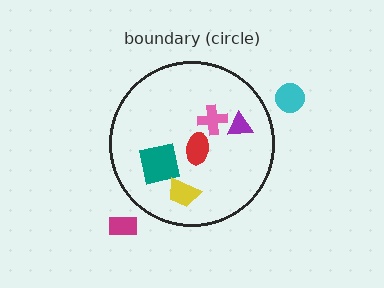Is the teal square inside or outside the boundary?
Inside.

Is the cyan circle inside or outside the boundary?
Outside.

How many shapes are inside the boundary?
5 inside, 2 outside.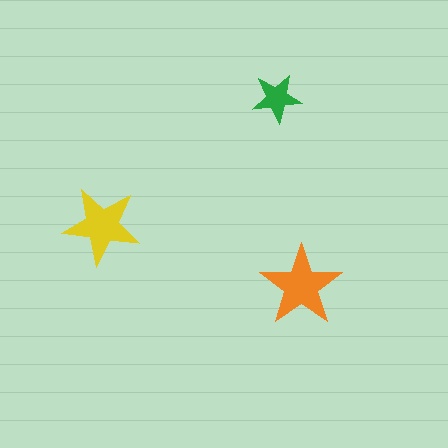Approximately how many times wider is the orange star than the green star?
About 1.5 times wider.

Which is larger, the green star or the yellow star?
The yellow one.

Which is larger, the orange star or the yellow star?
The orange one.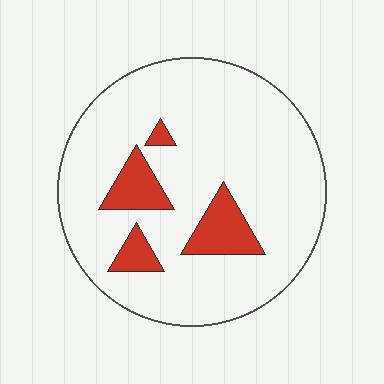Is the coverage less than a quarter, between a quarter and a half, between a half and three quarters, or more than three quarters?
Less than a quarter.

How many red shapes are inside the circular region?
4.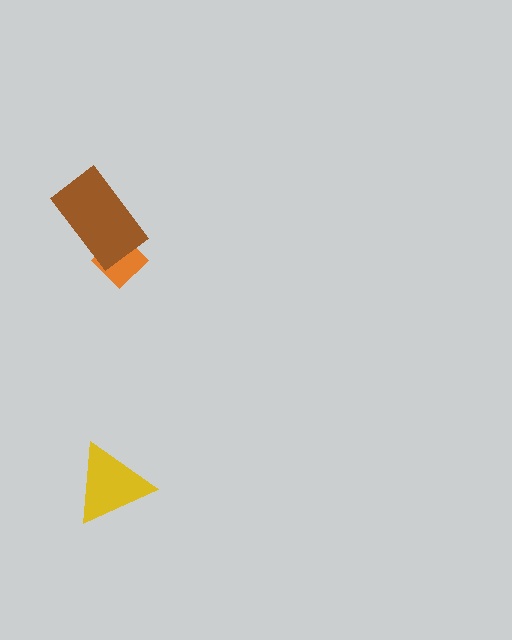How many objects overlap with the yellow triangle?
0 objects overlap with the yellow triangle.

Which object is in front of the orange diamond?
The brown rectangle is in front of the orange diamond.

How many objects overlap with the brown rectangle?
1 object overlaps with the brown rectangle.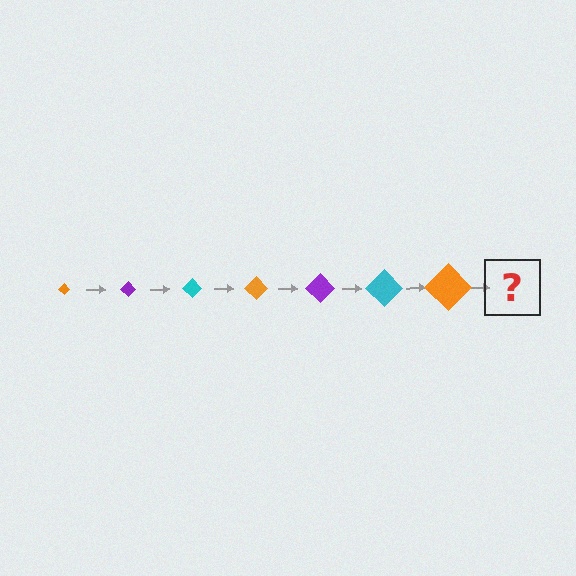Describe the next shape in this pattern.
It should be a purple diamond, larger than the previous one.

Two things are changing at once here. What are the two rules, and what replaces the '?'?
The two rules are that the diamond grows larger each step and the color cycles through orange, purple, and cyan. The '?' should be a purple diamond, larger than the previous one.